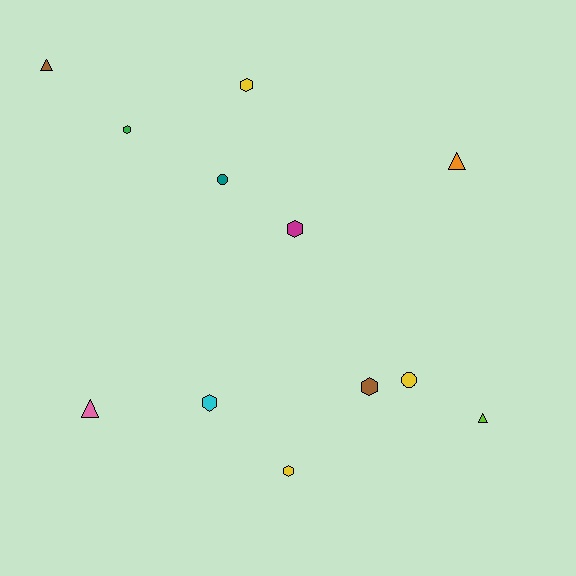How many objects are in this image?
There are 12 objects.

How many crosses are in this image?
There are no crosses.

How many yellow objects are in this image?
There are 3 yellow objects.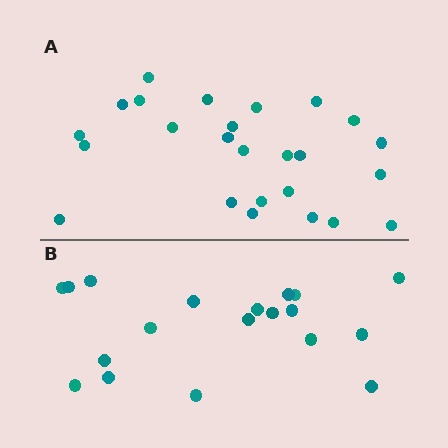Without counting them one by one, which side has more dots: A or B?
Region A (the top region) has more dots.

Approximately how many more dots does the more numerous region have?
Region A has about 6 more dots than region B.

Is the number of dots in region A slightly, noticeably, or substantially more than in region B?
Region A has noticeably more, but not dramatically so. The ratio is roughly 1.3 to 1.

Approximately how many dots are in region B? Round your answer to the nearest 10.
About 20 dots. (The exact count is 19, which rounds to 20.)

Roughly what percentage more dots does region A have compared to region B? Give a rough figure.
About 30% more.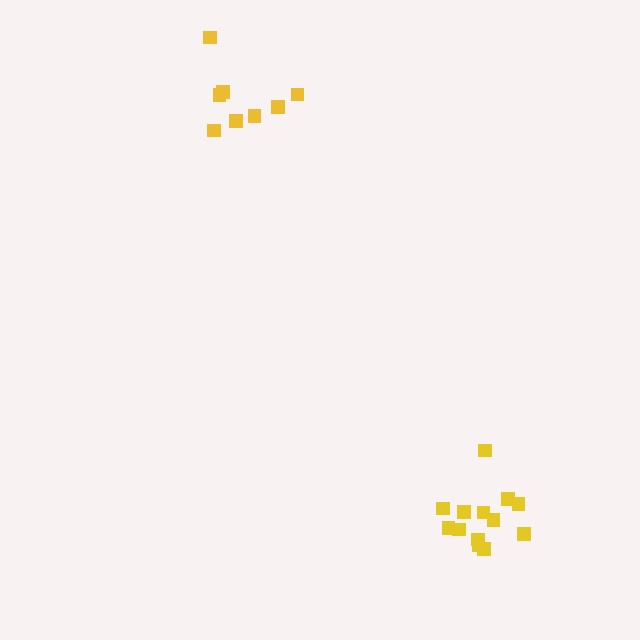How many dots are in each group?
Group 1: 8 dots, Group 2: 13 dots (21 total).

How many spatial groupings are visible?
There are 2 spatial groupings.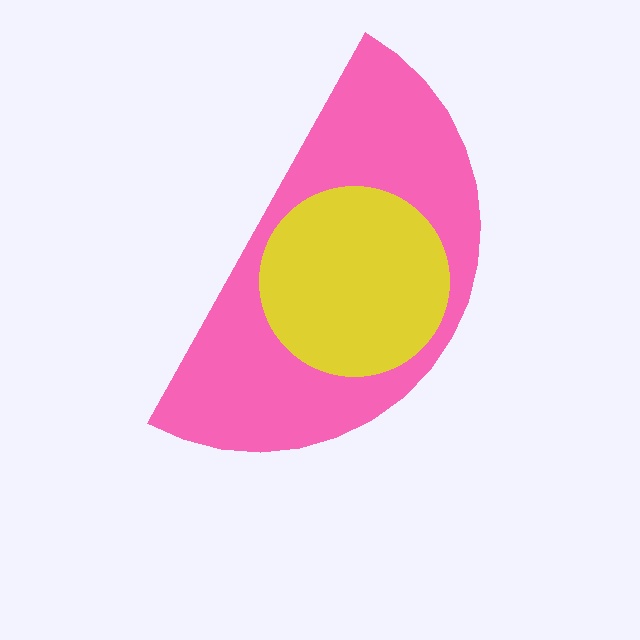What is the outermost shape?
The pink semicircle.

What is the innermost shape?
The yellow circle.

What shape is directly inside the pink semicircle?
The yellow circle.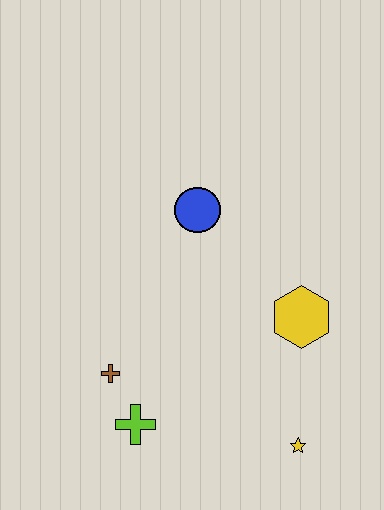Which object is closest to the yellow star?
The yellow hexagon is closest to the yellow star.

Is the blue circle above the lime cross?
Yes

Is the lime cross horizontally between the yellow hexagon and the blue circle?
No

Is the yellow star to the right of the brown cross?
Yes